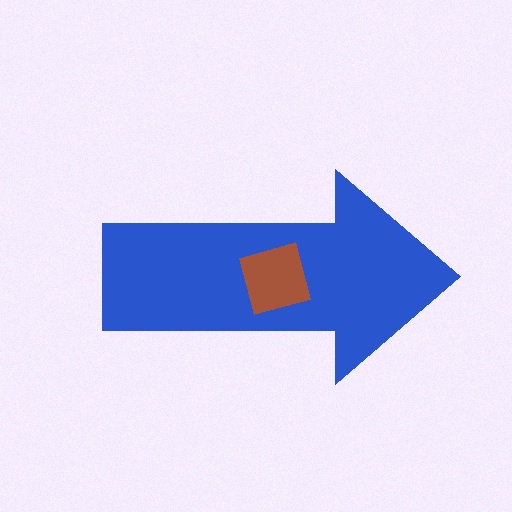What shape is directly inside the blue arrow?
The brown diamond.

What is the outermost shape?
The blue arrow.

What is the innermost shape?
The brown diamond.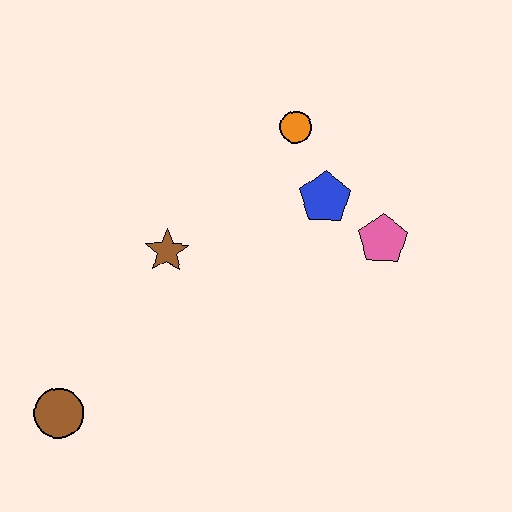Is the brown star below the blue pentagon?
Yes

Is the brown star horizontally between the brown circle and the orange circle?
Yes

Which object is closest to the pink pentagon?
The blue pentagon is closest to the pink pentagon.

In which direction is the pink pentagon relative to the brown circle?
The pink pentagon is to the right of the brown circle.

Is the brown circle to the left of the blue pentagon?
Yes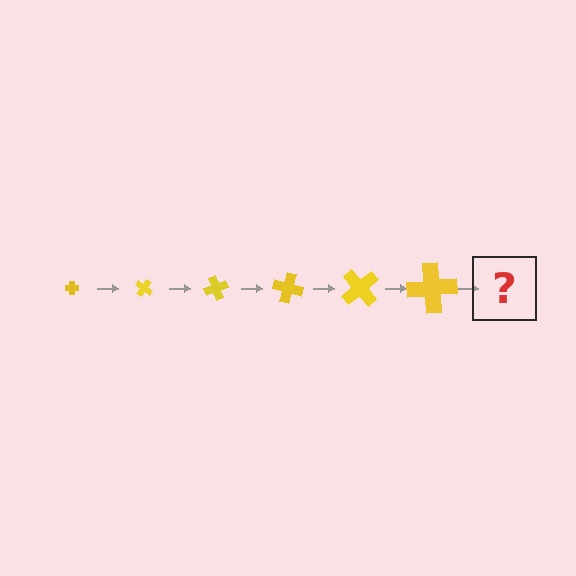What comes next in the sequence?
The next element should be a cross, larger than the previous one and rotated 210 degrees from the start.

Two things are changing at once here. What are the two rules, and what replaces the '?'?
The two rules are that the cross grows larger each step and it rotates 35 degrees each step. The '?' should be a cross, larger than the previous one and rotated 210 degrees from the start.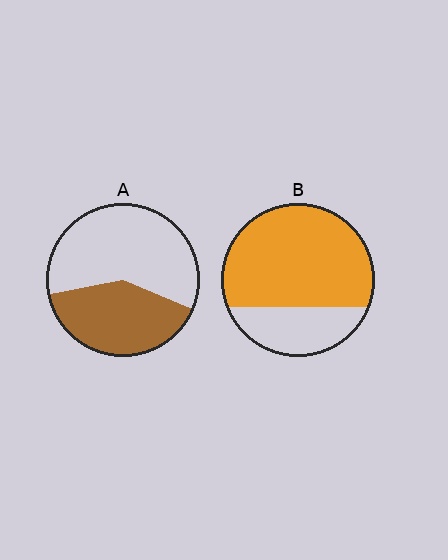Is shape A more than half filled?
No.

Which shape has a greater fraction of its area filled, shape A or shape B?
Shape B.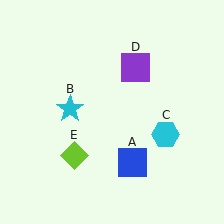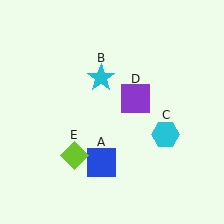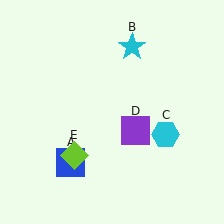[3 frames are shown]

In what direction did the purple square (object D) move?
The purple square (object D) moved down.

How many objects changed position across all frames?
3 objects changed position: blue square (object A), cyan star (object B), purple square (object D).